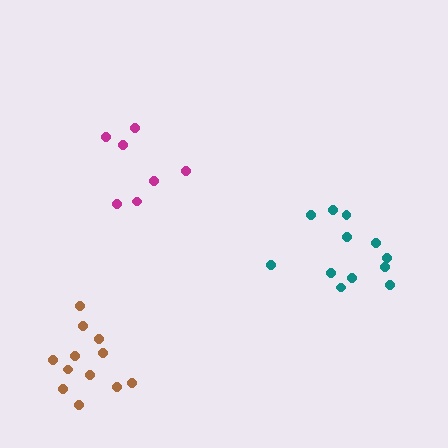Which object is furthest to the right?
The teal cluster is rightmost.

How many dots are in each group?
Group 1: 12 dots, Group 2: 12 dots, Group 3: 7 dots (31 total).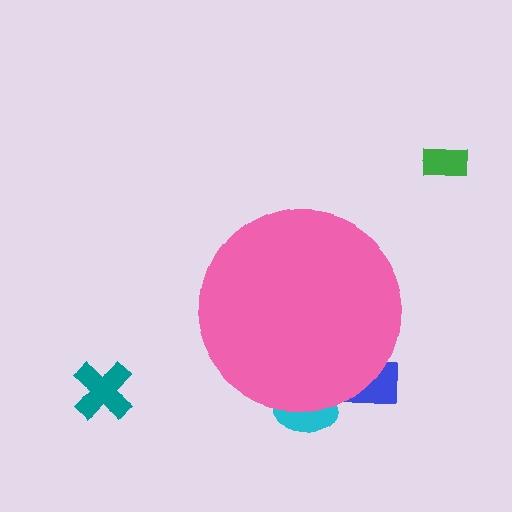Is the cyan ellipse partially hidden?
Yes, the cyan ellipse is partially hidden behind the pink circle.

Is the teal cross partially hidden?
No, the teal cross is fully visible.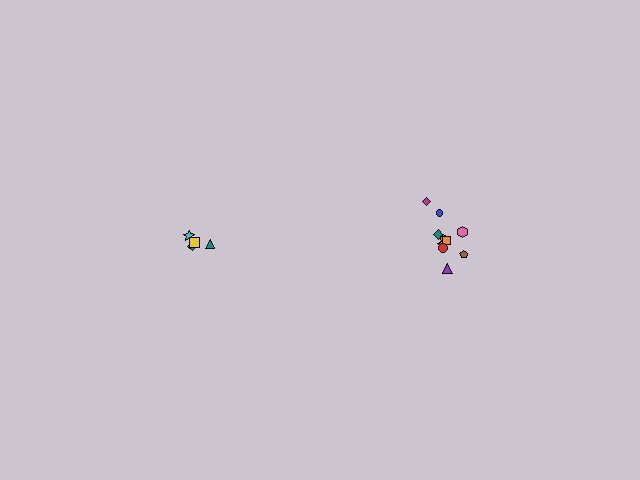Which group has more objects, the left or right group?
The right group.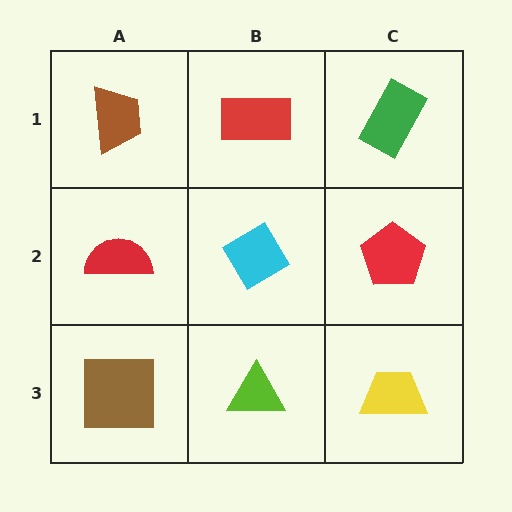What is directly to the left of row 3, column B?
A brown square.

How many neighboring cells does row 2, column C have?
3.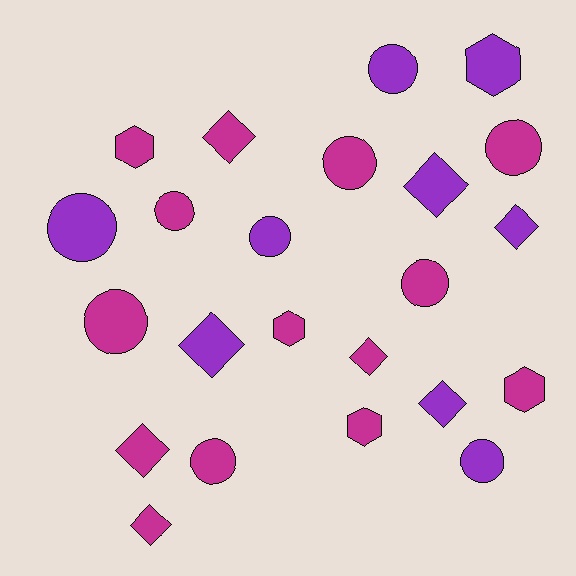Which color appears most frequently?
Magenta, with 14 objects.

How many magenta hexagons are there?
There are 4 magenta hexagons.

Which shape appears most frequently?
Circle, with 10 objects.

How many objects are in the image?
There are 23 objects.